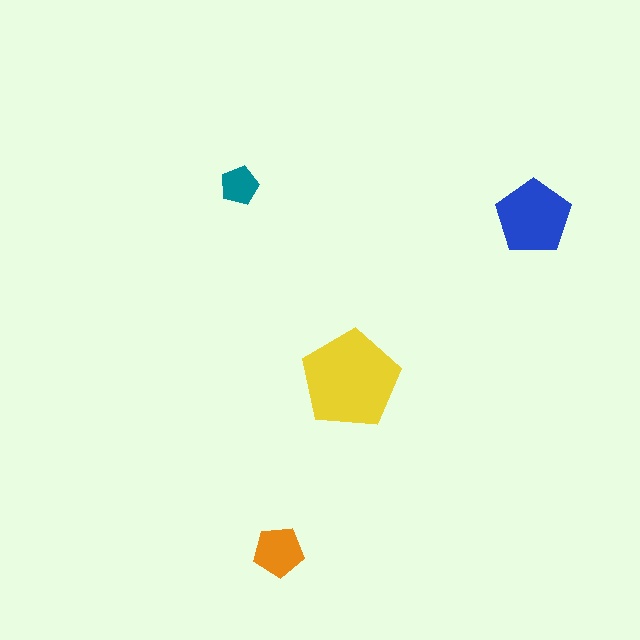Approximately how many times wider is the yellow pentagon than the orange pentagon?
About 2 times wider.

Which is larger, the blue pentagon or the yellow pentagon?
The yellow one.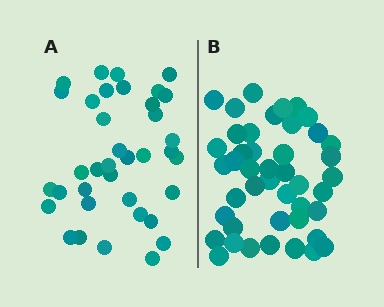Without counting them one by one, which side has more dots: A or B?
Region B (the right region) has more dots.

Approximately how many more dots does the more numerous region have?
Region B has roughly 8 or so more dots than region A.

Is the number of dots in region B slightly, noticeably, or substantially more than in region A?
Region B has only slightly more — the two regions are fairly close. The ratio is roughly 1.2 to 1.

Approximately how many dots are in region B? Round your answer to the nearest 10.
About 40 dots. (The exact count is 44, which rounds to 40.)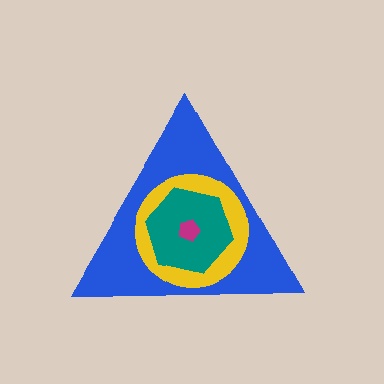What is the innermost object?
The magenta pentagon.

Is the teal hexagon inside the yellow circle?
Yes.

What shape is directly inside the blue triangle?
The yellow circle.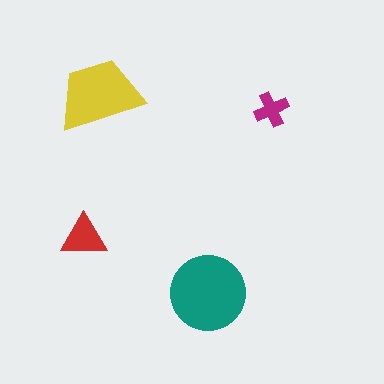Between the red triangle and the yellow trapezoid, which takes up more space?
The yellow trapezoid.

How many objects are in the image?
There are 4 objects in the image.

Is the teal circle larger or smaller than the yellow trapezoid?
Larger.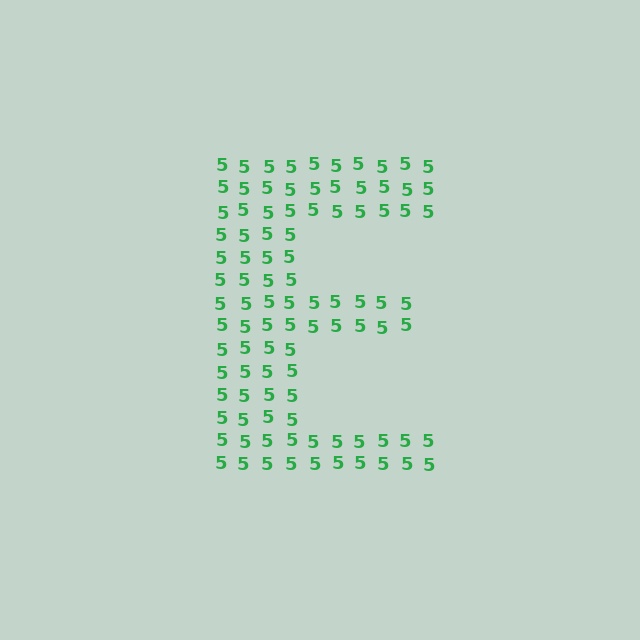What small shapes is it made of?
It is made of small digit 5's.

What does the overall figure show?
The overall figure shows the letter E.